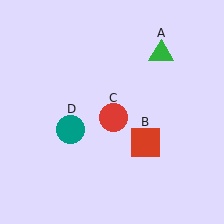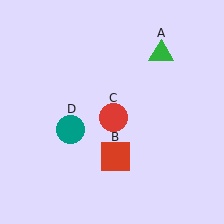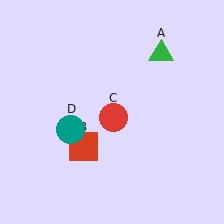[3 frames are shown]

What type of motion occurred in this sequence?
The red square (object B) rotated clockwise around the center of the scene.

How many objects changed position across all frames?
1 object changed position: red square (object B).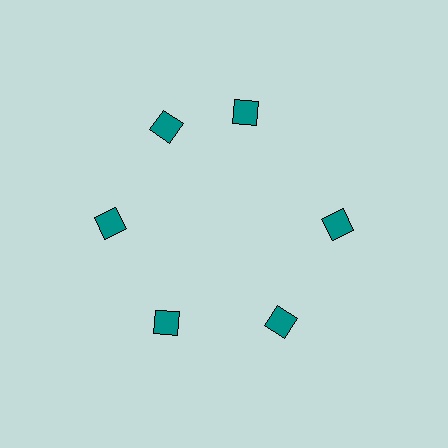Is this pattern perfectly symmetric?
No. The 6 teal diamonds are arranged in a ring, but one element near the 1 o'clock position is rotated out of alignment along the ring, breaking the 6-fold rotational symmetry.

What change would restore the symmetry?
The symmetry would be restored by rotating it back into even spacing with its neighbors so that all 6 diamonds sit at equal angles and equal distance from the center.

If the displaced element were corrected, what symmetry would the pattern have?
It would have 6-fold rotational symmetry — the pattern would map onto itself every 60 degrees.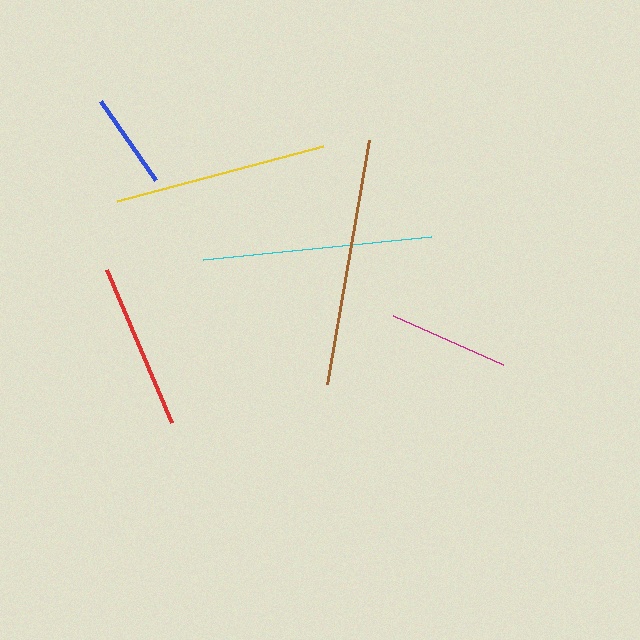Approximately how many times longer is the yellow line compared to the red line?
The yellow line is approximately 1.3 times the length of the red line.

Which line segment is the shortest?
The blue line is the shortest at approximately 97 pixels.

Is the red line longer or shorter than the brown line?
The brown line is longer than the red line.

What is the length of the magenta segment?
The magenta segment is approximately 121 pixels long.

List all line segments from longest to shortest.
From longest to shortest: brown, cyan, yellow, red, magenta, blue.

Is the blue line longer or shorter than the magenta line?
The magenta line is longer than the blue line.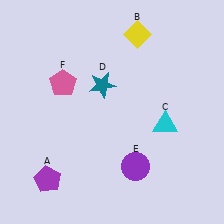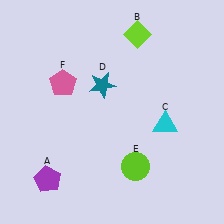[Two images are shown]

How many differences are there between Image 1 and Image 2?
There are 2 differences between the two images.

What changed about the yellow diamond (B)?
In Image 1, B is yellow. In Image 2, it changed to lime.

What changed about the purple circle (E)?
In Image 1, E is purple. In Image 2, it changed to lime.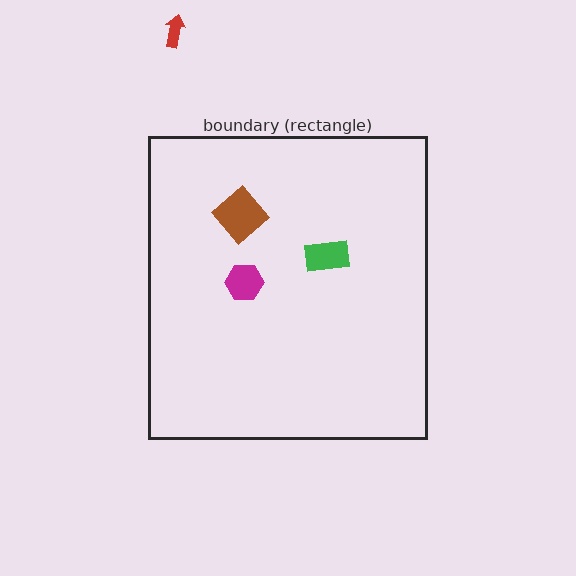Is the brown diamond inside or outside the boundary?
Inside.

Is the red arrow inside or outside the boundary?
Outside.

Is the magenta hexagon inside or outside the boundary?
Inside.